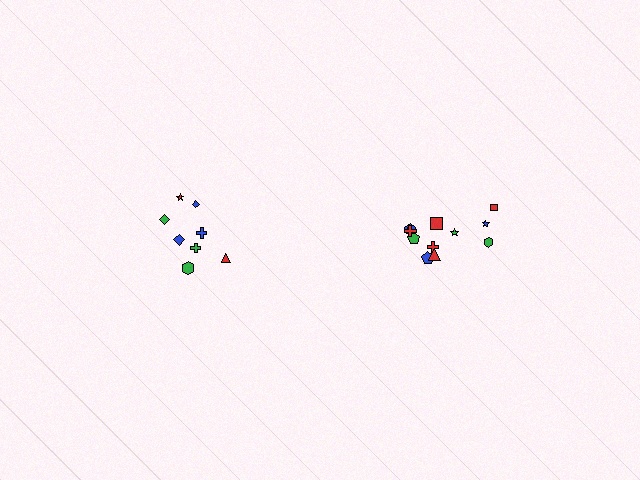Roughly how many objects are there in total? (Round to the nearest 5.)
Roughly 20 objects in total.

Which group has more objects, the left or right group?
The right group.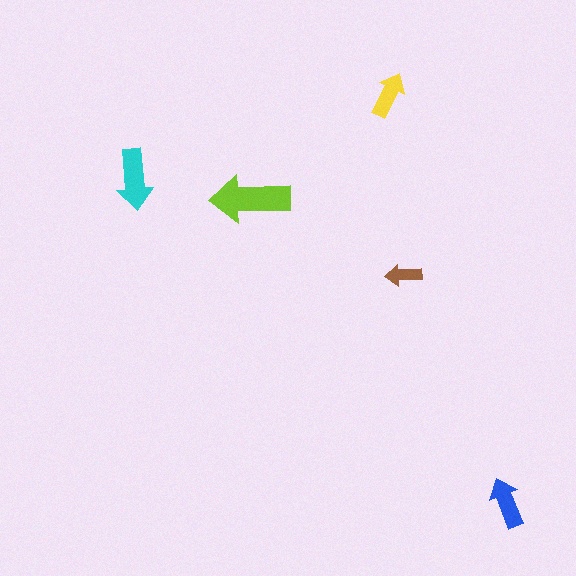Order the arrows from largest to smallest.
the lime one, the cyan one, the blue one, the yellow one, the brown one.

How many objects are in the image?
There are 5 objects in the image.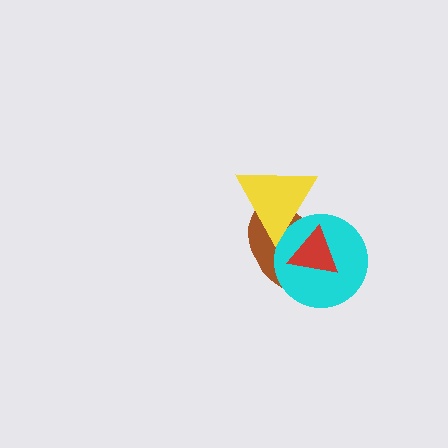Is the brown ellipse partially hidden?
Yes, it is partially covered by another shape.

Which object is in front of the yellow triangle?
The red triangle is in front of the yellow triangle.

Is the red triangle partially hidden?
No, no other shape covers it.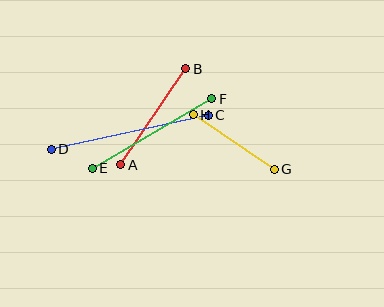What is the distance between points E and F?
The distance is approximately 138 pixels.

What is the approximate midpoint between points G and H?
The midpoint is at approximately (234, 142) pixels.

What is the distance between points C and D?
The distance is approximately 161 pixels.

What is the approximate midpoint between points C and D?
The midpoint is at approximately (130, 132) pixels.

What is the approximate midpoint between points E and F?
The midpoint is at approximately (152, 133) pixels.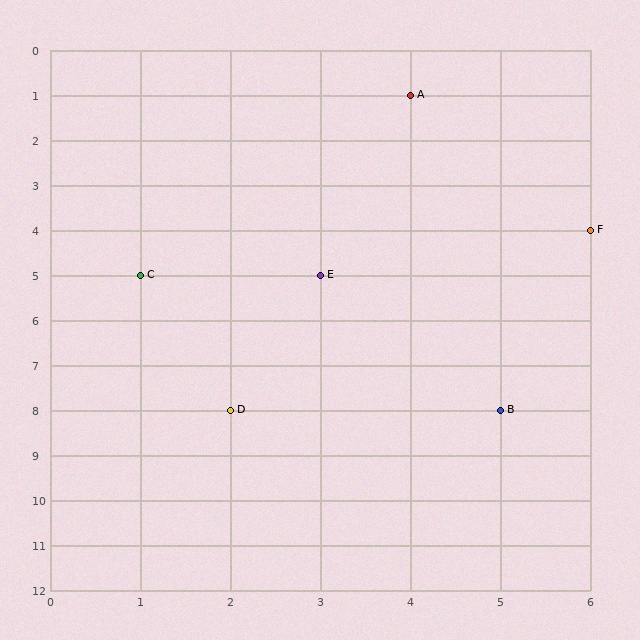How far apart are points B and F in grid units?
Points B and F are 1 column and 4 rows apart (about 4.1 grid units diagonally).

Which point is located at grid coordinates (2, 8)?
Point D is at (2, 8).